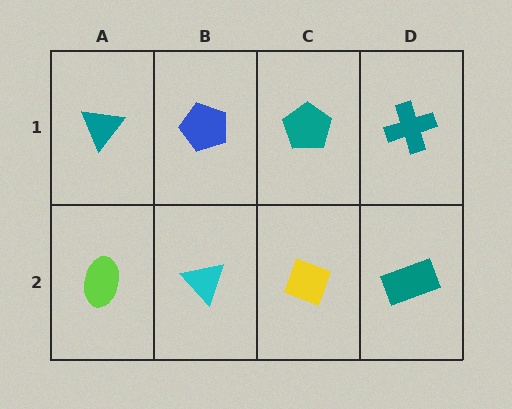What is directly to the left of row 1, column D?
A teal pentagon.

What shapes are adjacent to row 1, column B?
A cyan triangle (row 2, column B), a teal triangle (row 1, column A), a teal pentagon (row 1, column C).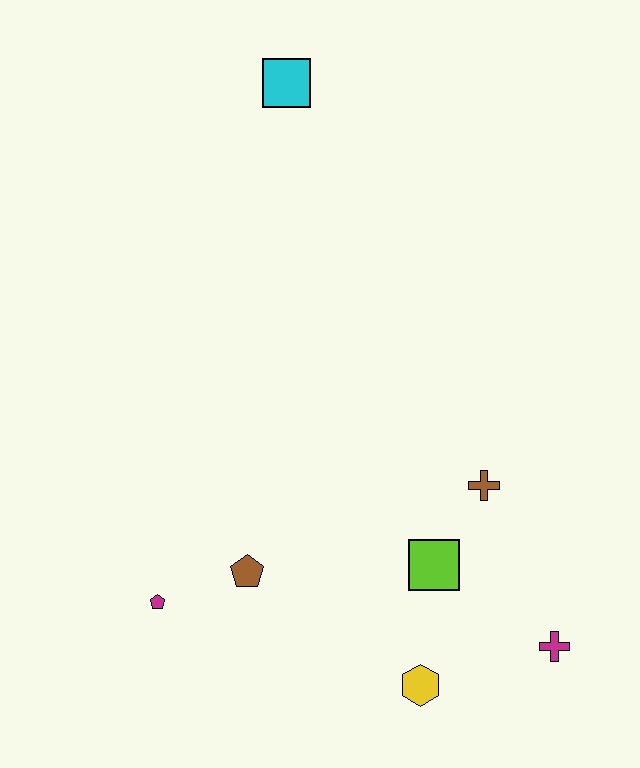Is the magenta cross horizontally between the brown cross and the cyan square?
No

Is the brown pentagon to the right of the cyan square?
No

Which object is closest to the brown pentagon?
The magenta pentagon is closest to the brown pentagon.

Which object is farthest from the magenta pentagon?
The cyan square is farthest from the magenta pentagon.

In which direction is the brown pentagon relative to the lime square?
The brown pentagon is to the left of the lime square.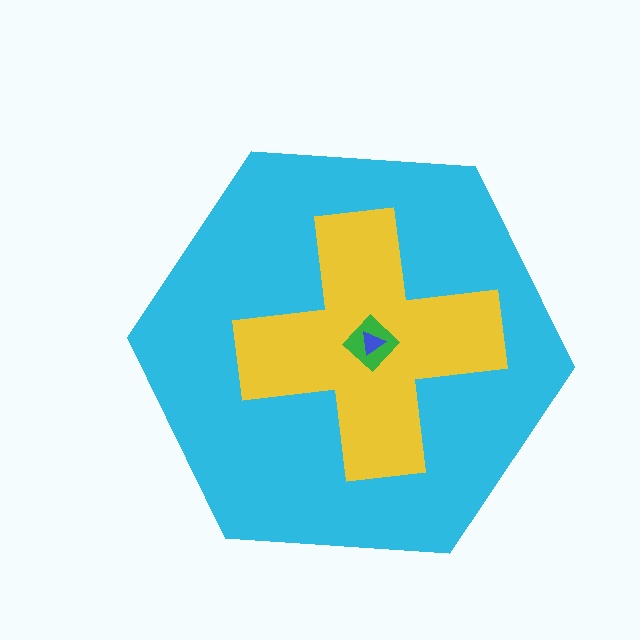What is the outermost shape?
The cyan hexagon.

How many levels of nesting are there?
4.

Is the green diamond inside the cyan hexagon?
Yes.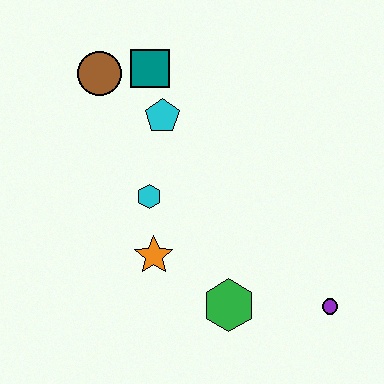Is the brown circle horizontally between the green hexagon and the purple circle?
No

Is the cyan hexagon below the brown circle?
Yes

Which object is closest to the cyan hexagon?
The orange star is closest to the cyan hexagon.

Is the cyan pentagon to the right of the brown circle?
Yes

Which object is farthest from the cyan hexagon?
The purple circle is farthest from the cyan hexagon.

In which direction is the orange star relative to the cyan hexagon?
The orange star is below the cyan hexagon.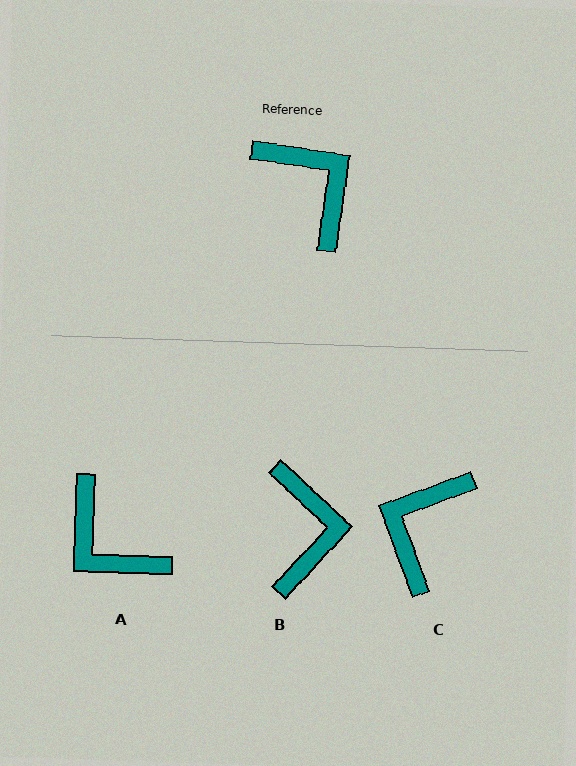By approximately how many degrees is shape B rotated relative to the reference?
Approximately 35 degrees clockwise.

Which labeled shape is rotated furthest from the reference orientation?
A, about 173 degrees away.